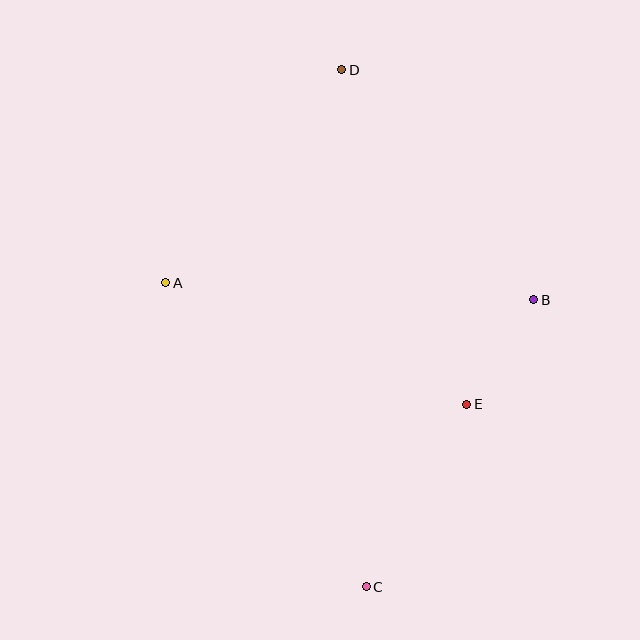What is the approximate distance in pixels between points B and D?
The distance between B and D is approximately 299 pixels.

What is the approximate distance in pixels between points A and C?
The distance between A and C is approximately 364 pixels.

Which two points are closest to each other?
Points B and E are closest to each other.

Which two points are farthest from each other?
Points C and D are farthest from each other.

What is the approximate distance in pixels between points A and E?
The distance between A and E is approximately 325 pixels.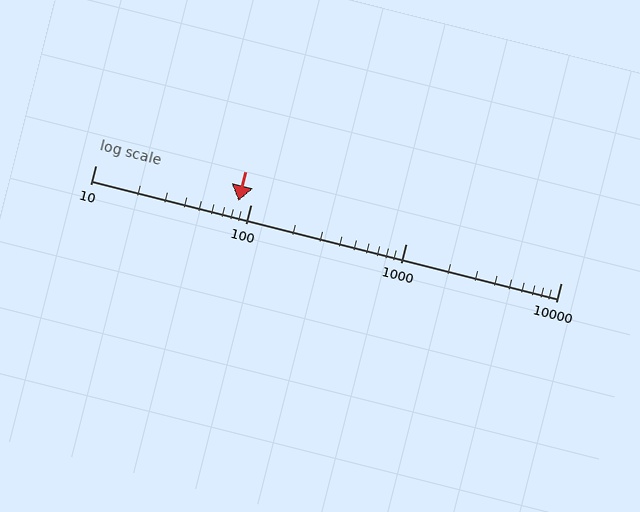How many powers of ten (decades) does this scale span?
The scale spans 3 decades, from 10 to 10000.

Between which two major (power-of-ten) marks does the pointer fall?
The pointer is between 10 and 100.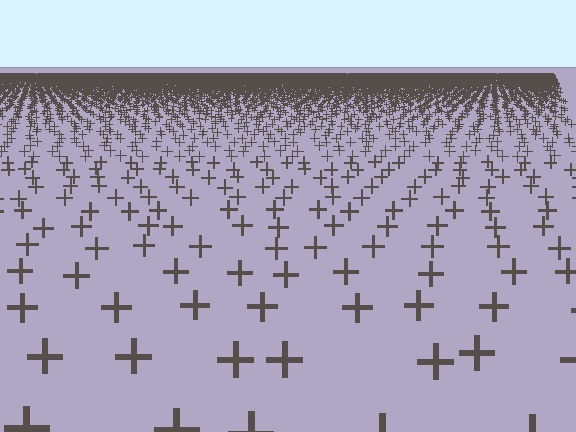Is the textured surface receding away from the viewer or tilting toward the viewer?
The surface is receding away from the viewer. Texture elements get smaller and denser toward the top.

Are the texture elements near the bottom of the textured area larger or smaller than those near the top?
Larger. Near the bottom, elements are closer to the viewer and appear at a bigger on-screen size.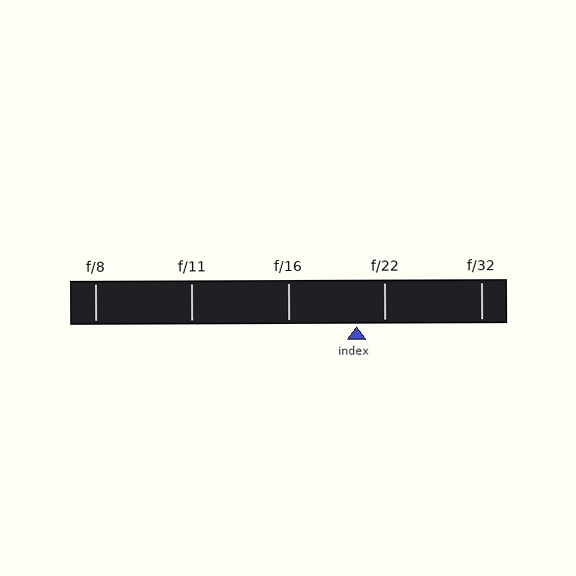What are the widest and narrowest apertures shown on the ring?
The widest aperture shown is f/8 and the narrowest is f/32.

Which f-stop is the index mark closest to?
The index mark is closest to f/22.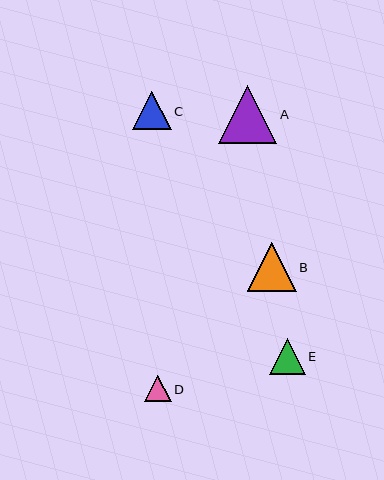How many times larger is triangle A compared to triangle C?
Triangle A is approximately 1.5 times the size of triangle C.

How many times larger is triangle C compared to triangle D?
Triangle C is approximately 1.4 times the size of triangle D.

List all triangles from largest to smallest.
From largest to smallest: A, B, C, E, D.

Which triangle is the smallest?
Triangle D is the smallest with a size of approximately 26 pixels.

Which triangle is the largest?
Triangle A is the largest with a size of approximately 58 pixels.